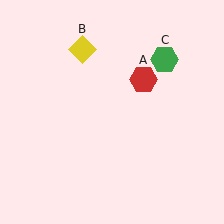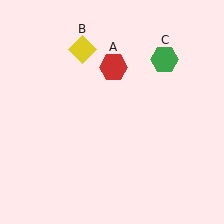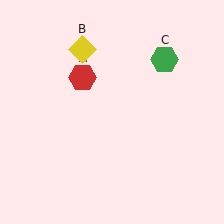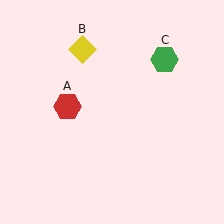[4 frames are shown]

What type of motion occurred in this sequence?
The red hexagon (object A) rotated counterclockwise around the center of the scene.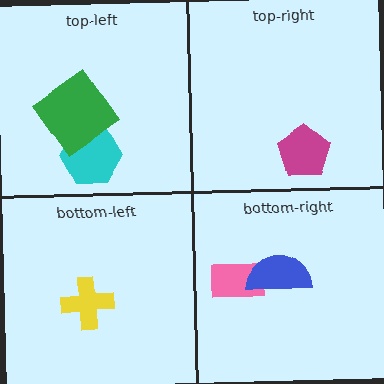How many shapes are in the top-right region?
1.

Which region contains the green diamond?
The top-left region.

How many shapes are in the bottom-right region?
2.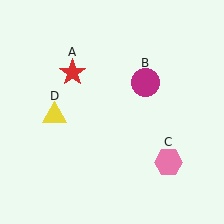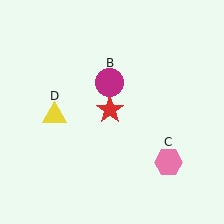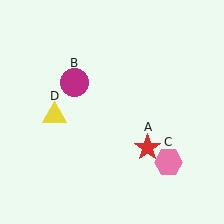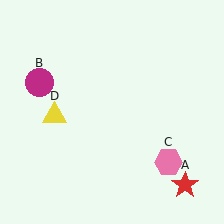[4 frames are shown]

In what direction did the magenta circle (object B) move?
The magenta circle (object B) moved left.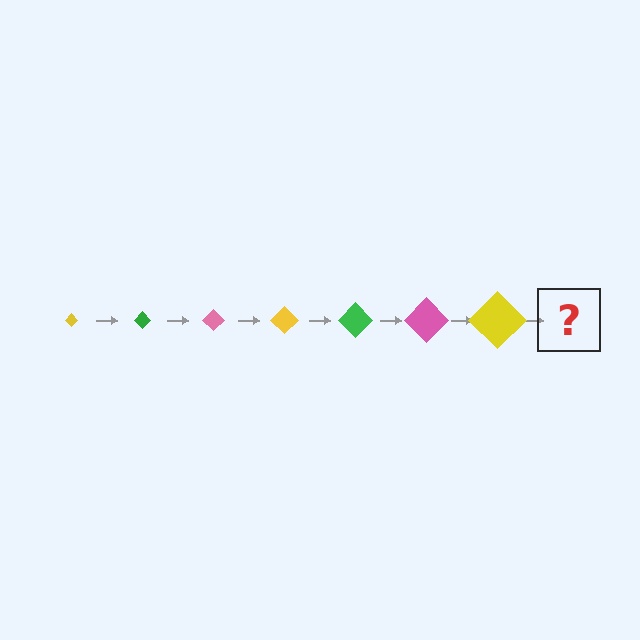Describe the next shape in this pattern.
It should be a green diamond, larger than the previous one.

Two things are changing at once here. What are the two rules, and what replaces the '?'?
The two rules are that the diamond grows larger each step and the color cycles through yellow, green, and pink. The '?' should be a green diamond, larger than the previous one.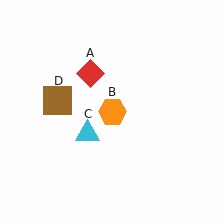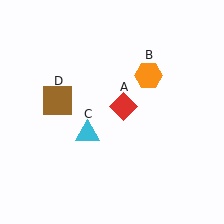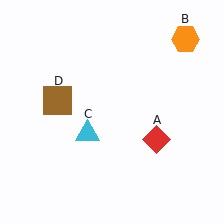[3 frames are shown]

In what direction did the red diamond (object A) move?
The red diamond (object A) moved down and to the right.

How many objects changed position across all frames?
2 objects changed position: red diamond (object A), orange hexagon (object B).